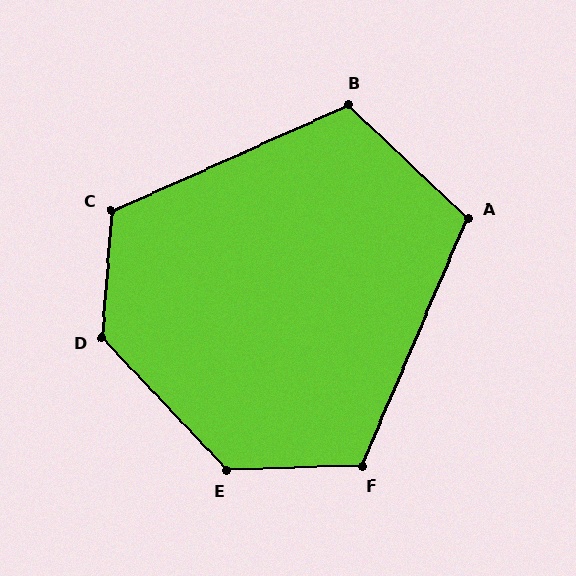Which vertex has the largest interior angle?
D, at approximately 132 degrees.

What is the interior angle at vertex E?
Approximately 131 degrees (obtuse).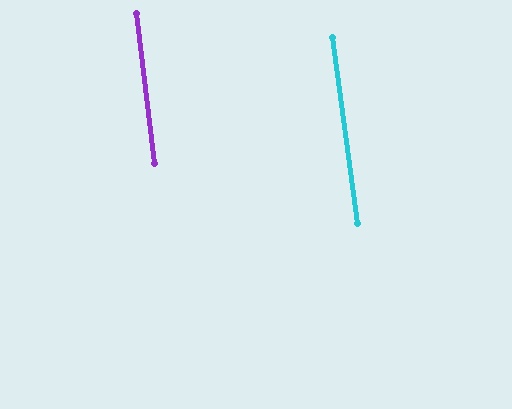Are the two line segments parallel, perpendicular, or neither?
Parallel — their directions differ by only 1.2°.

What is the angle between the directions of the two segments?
Approximately 1 degree.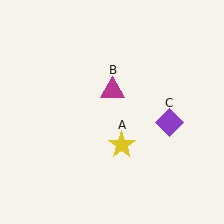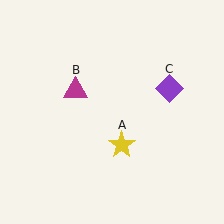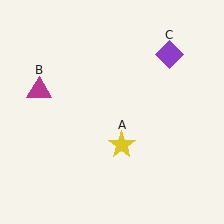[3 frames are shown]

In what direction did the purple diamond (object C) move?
The purple diamond (object C) moved up.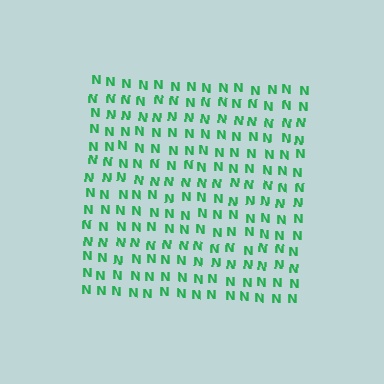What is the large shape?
The large shape is a square.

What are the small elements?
The small elements are letter N's.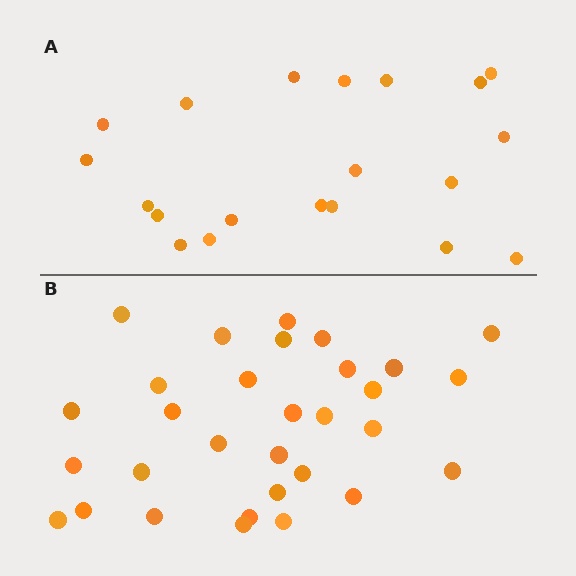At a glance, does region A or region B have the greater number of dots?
Region B (the bottom region) has more dots.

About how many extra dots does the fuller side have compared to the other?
Region B has roughly 12 or so more dots than region A.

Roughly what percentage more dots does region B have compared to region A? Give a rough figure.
About 55% more.